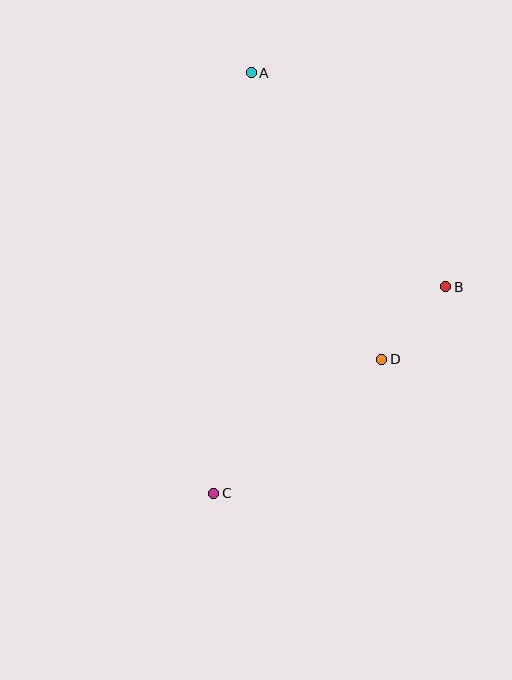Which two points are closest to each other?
Points B and D are closest to each other.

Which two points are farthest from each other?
Points A and C are farthest from each other.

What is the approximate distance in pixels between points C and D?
The distance between C and D is approximately 215 pixels.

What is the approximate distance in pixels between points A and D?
The distance between A and D is approximately 315 pixels.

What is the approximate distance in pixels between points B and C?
The distance between B and C is approximately 311 pixels.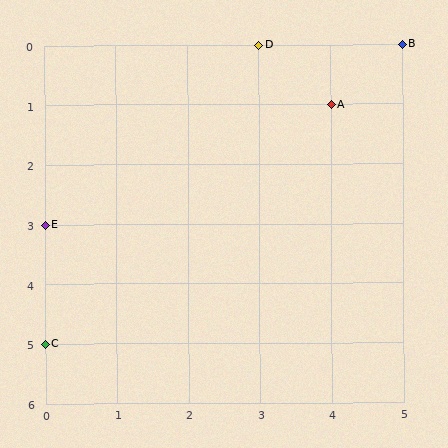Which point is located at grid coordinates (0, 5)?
Point C is at (0, 5).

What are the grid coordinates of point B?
Point B is at grid coordinates (5, 0).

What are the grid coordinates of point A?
Point A is at grid coordinates (4, 1).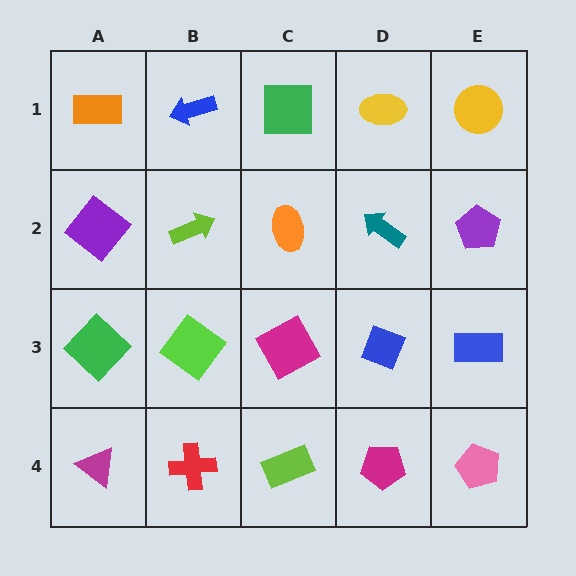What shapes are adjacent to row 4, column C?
A magenta square (row 3, column C), a red cross (row 4, column B), a magenta pentagon (row 4, column D).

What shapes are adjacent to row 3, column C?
An orange ellipse (row 2, column C), a lime rectangle (row 4, column C), a lime diamond (row 3, column B), a blue diamond (row 3, column D).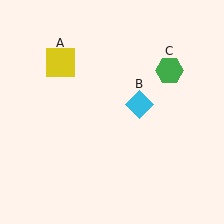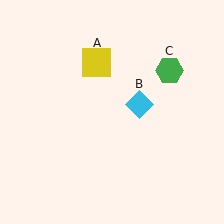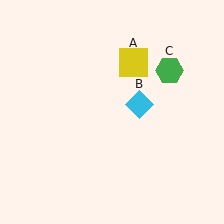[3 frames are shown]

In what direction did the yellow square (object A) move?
The yellow square (object A) moved right.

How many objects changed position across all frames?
1 object changed position: yellow square (object A).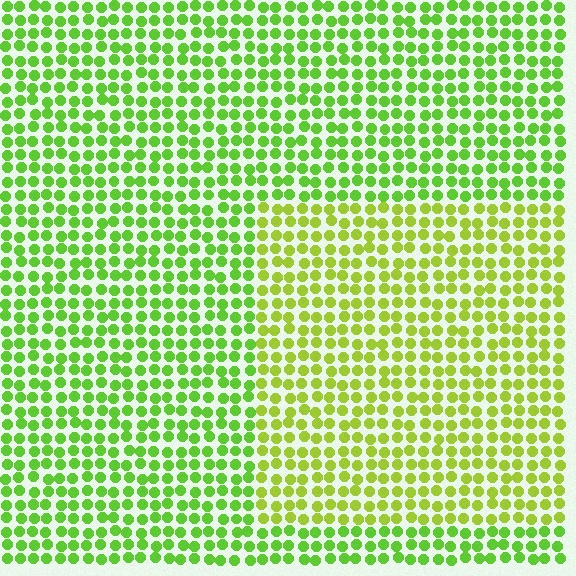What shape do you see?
I see a rectangle.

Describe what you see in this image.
The image is filled with small lime elements in a uniform arrangement. A rectangle-shaped region is visible where the elements are tinted to a slightly different hue, forming a subtle color boundary.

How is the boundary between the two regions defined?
The boundary is defined purely by a slight shift in hue (about 25 degrees). Spacing, size, and orientation are identical on both sides.